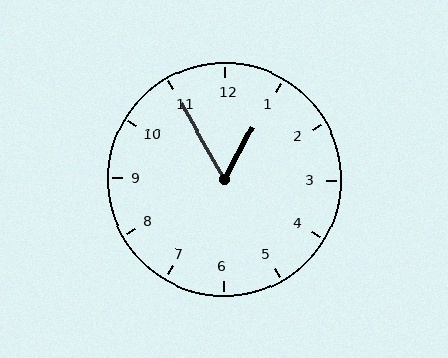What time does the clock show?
12:55.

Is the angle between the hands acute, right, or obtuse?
It is acute.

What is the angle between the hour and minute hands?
Approximately 58 degrees.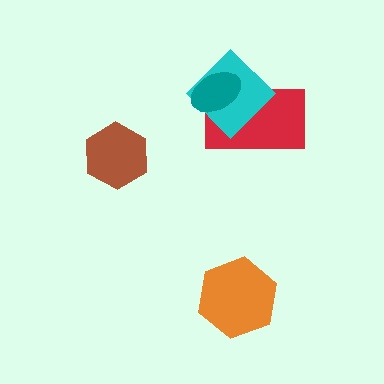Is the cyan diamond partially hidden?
Yes, it is partially covered by another shape.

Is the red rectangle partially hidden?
Yes, it is partially covered by another shape.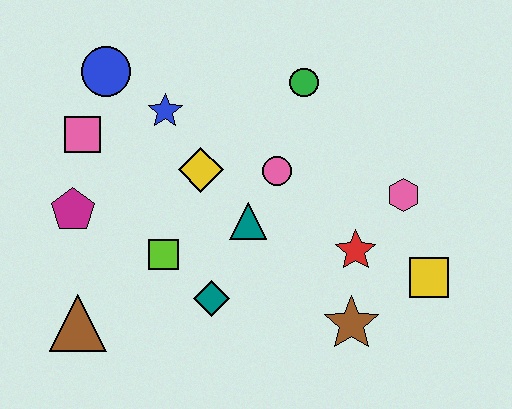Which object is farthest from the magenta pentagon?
The yellow square is farthest from the magenta pentagon.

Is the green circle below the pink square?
No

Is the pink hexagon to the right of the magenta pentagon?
Yes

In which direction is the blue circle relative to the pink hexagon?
The blue circle is to the left of the pink hexagon.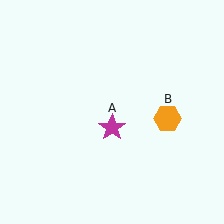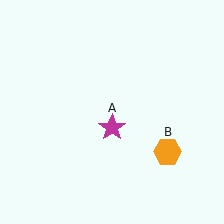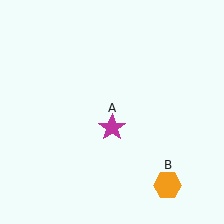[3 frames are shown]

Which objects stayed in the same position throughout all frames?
Magenta star (object A) remained stationary.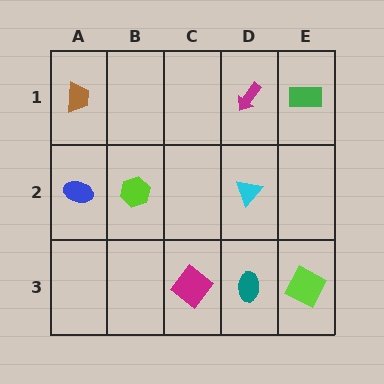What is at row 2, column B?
A lime hexagon.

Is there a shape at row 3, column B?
No, that cell is empty.